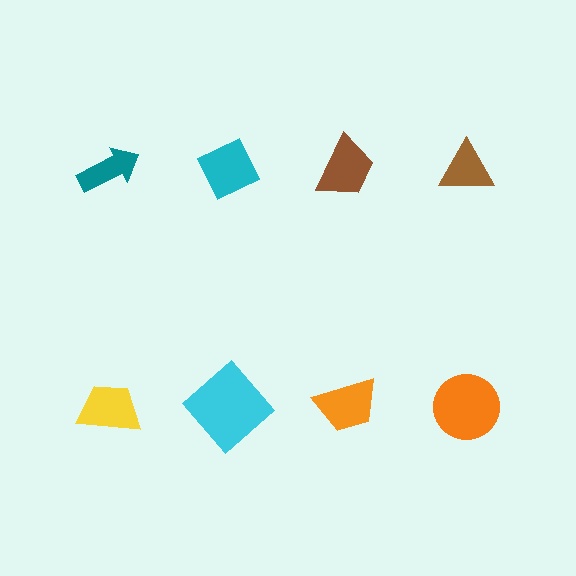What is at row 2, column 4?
An orange circle.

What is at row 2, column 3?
An orange trapezoid.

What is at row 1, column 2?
A cyan diamond.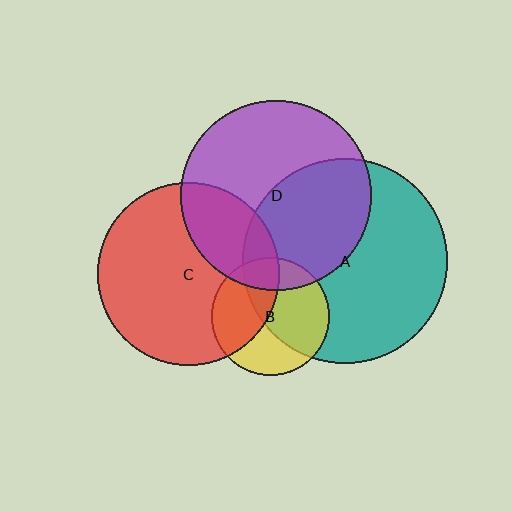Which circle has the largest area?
Circle A (teal).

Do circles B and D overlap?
Yes.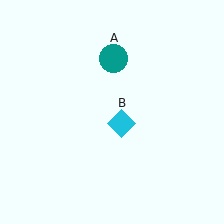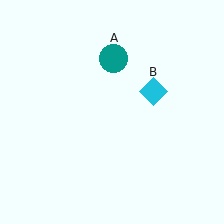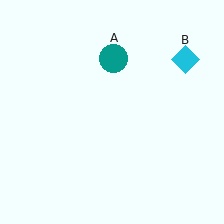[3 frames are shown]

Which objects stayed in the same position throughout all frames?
Teal circle (object A) remained stationary.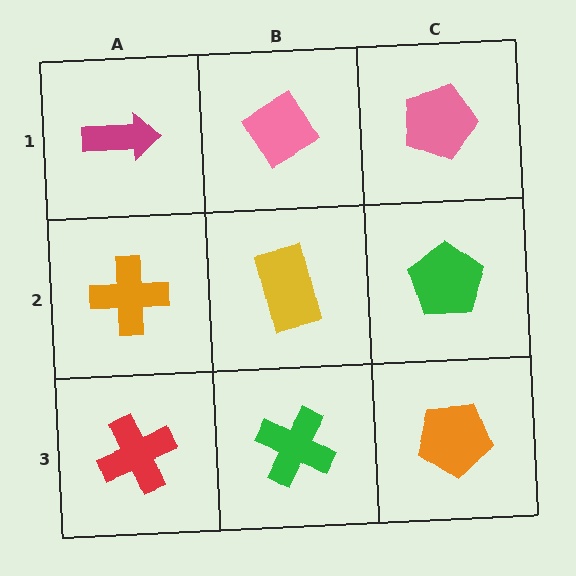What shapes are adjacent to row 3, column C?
A green pentagon (row 2, column C), a green cross (row 3, column B).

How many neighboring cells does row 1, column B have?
3.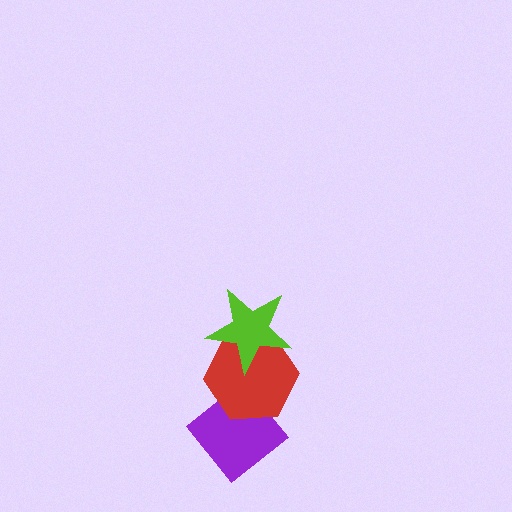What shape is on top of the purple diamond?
The red hexagon is on top of the purple diamond.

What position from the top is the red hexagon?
The red hexagon is 2nd from the top.